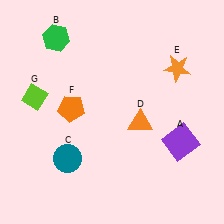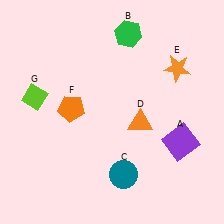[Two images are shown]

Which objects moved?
The objects that moved are: the green hexagon (B), the teal circle (C).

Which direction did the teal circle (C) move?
The teal circle (C) moved right.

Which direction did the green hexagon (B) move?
The green hexagon (B) moved right.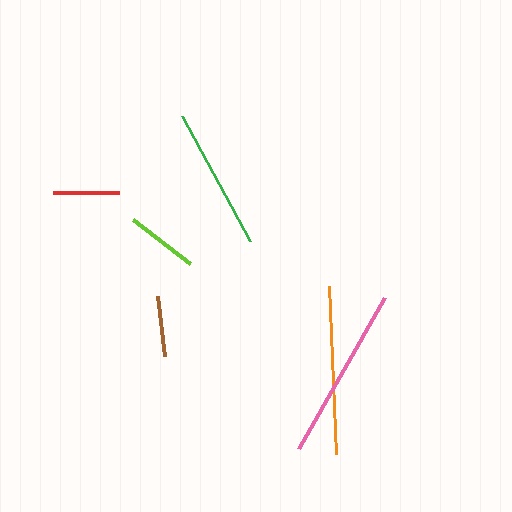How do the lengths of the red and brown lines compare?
The red and brown lines are approximately the same length.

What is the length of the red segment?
The red segment is approximately 66 pixels long.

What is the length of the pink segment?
The pink segment is approximately 174 pixels long.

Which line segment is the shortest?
The brown line is the shortest at approximately 60 pixels.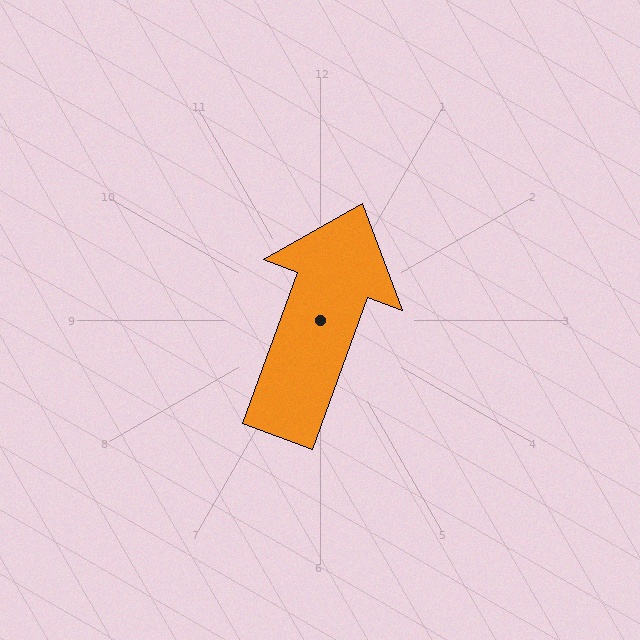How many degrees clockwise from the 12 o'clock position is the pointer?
Approximately 20 degrees.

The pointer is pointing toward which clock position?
Roughly 1 o'clock.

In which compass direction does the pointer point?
North.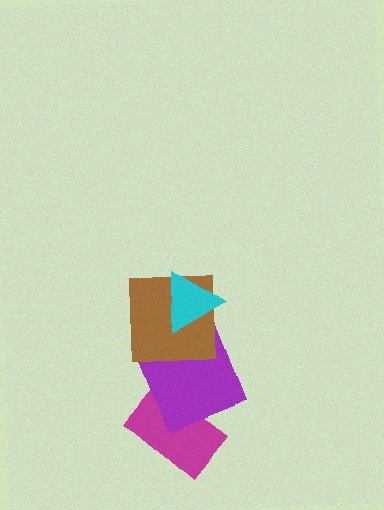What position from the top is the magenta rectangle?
The magenta rectangle is 4th from the top.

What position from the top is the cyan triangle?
The cyan triangle is 1st from the top.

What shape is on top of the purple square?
The brown square is on top of the purple square.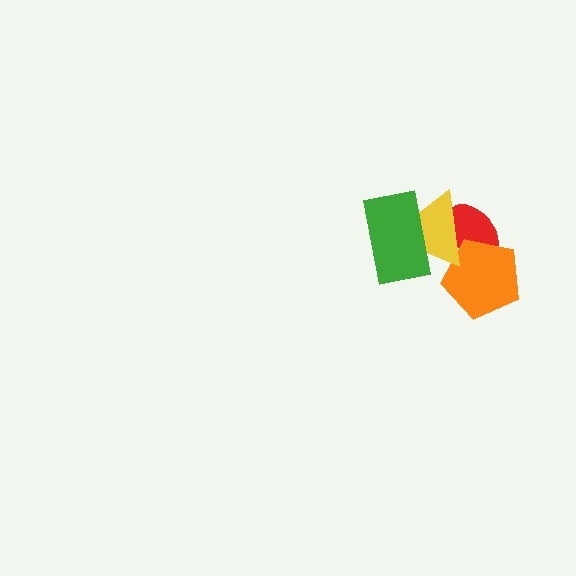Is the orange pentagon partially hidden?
Yes, it is partially covered by another shape.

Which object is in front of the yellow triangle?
The green rectangle is in front of the yellow triangle.